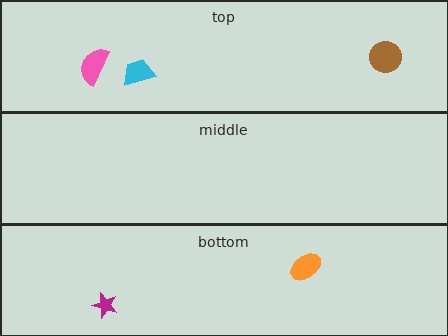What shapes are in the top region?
The brown circle, the pink semicircle, the cyan trapezoid.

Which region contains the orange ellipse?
The bottom region.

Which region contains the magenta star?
The bottom region.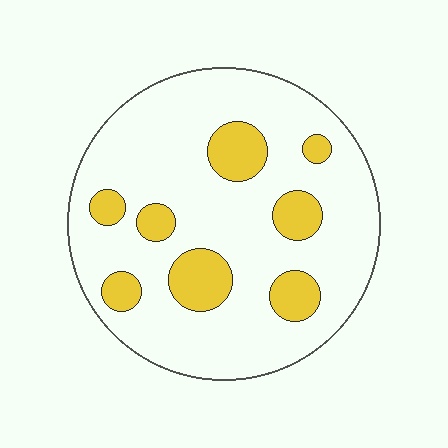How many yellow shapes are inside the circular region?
8.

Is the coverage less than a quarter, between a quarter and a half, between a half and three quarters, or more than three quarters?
Less than a quarter.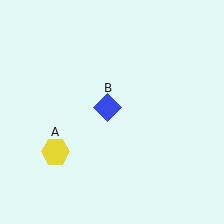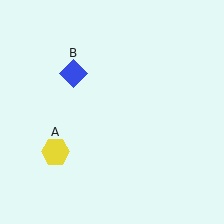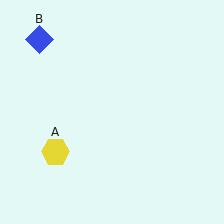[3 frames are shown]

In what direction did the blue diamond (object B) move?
The blue diamond (object B) moved up and to the left.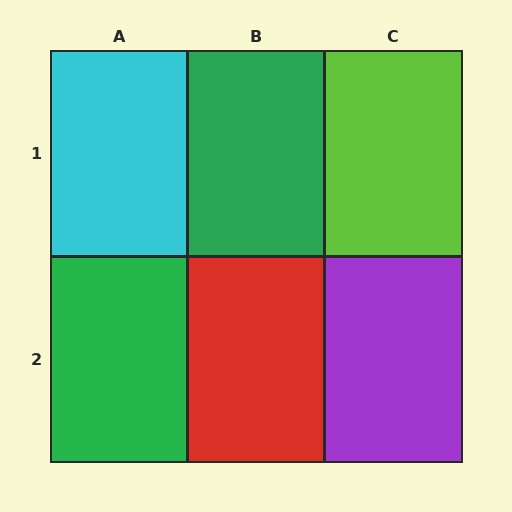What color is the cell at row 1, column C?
Lime.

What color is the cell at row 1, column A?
Cyan.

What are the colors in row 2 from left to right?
Green, red, purple.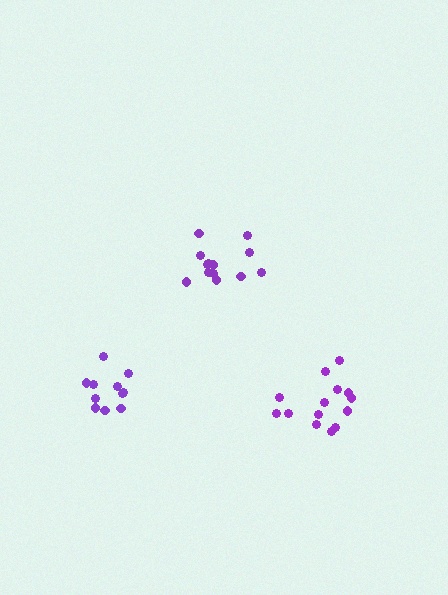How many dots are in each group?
Group 1: 14 dots, Group 2: 13 dots, Group 3: 11 dots (38 total).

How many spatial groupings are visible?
There are 3 spatial groupings.